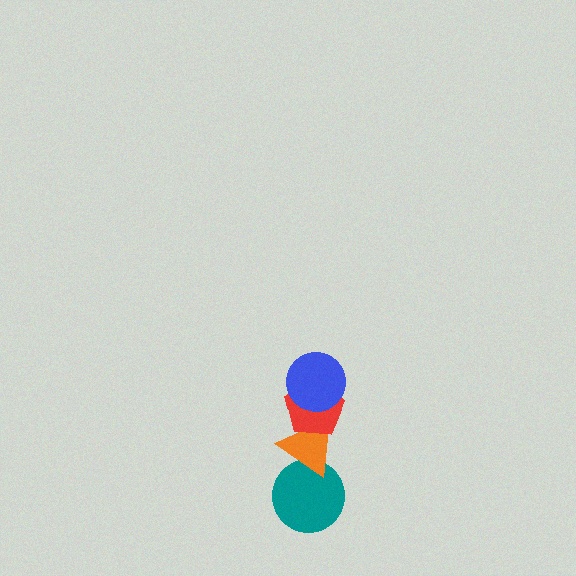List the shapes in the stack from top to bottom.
From top to bottom: the blue circle, the red pentagon, the orange triangle, the teal circle.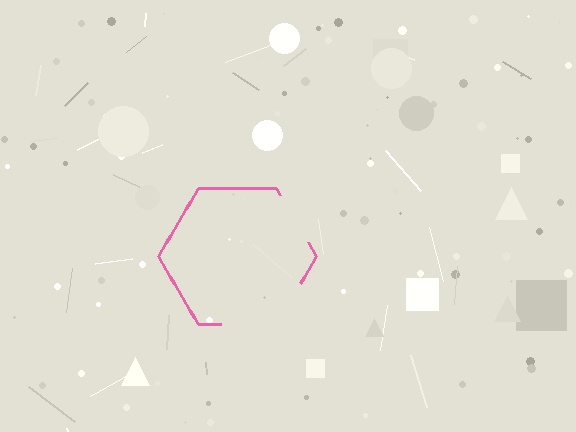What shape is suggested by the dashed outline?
The dashed outline suggests a hexagon.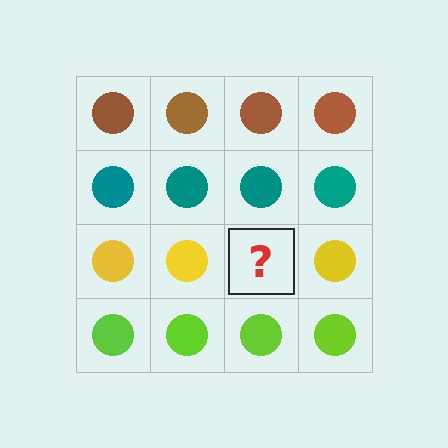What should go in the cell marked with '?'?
The missing cell should contain a yellow circle.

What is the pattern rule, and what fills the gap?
The rule is that each row has a consistent color. The gap should be filled with a yellow circle.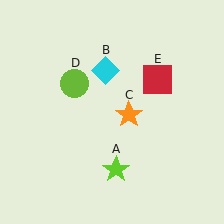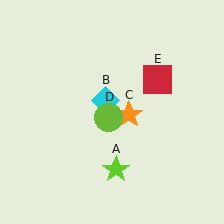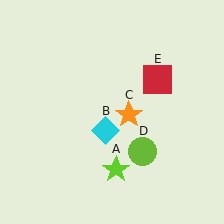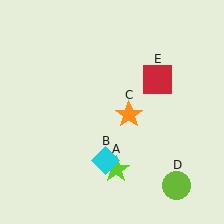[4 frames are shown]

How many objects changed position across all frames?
2 objects changed position: cyan diamond (object B), lime circle (object D).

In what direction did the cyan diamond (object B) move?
The cyan diamond (object B) moved down.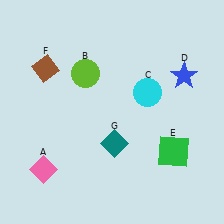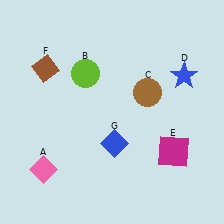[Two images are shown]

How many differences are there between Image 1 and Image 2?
There are 3 differences between the two images.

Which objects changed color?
C changed from cyan to brown. E changed from green to magenta. G changed from teal to blue.